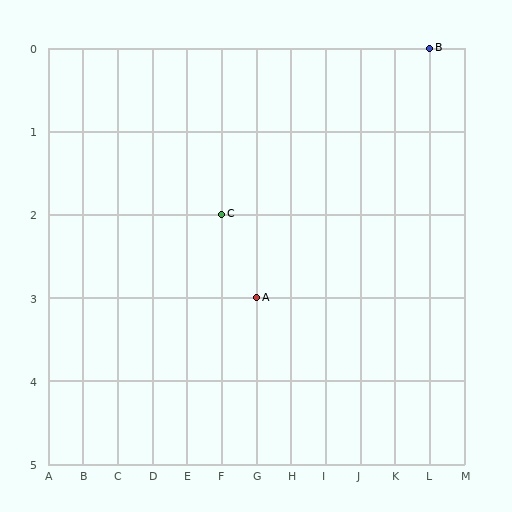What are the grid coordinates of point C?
Point C is at grid coordinates (F, 2).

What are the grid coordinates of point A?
Point A is at grid coordinates (G, 3).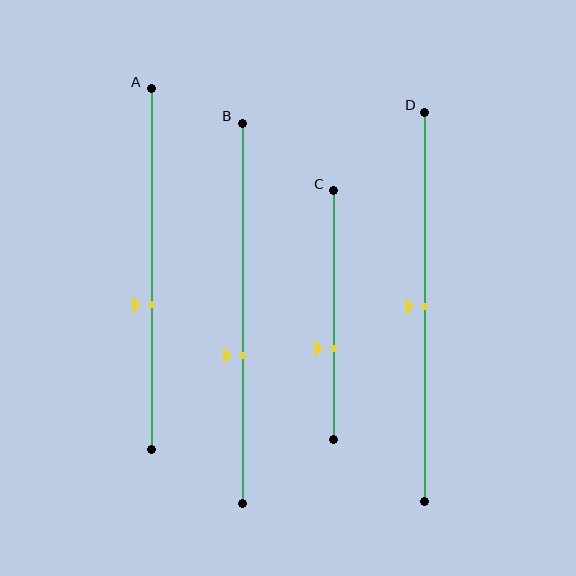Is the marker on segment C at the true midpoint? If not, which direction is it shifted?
No, the marker on segment C is shifted downward by about 14% of the segment length.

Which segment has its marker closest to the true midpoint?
Segment D has its marker closest to the true midpoint.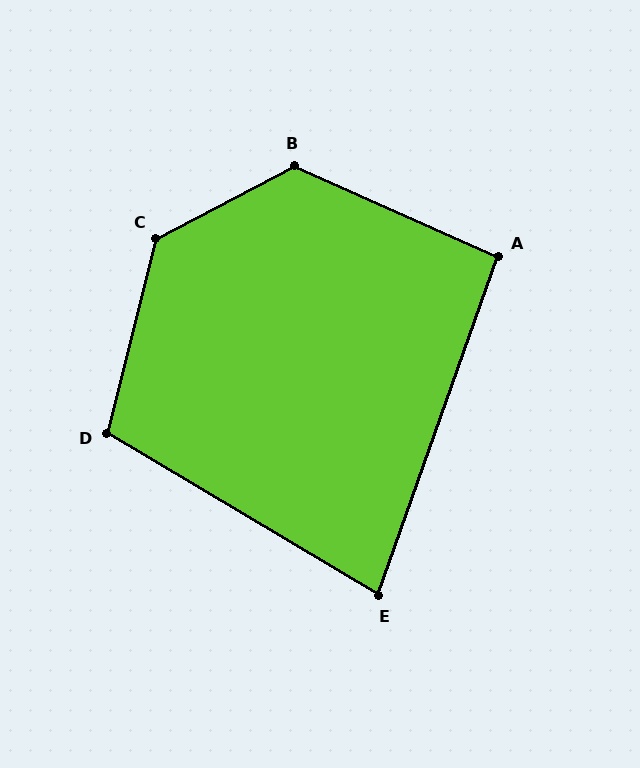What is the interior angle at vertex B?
Approximately 129 degrees (obtuse).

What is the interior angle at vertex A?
Approximately 94 degrees (approximately right).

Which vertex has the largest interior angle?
C, at approximately 132 degrees.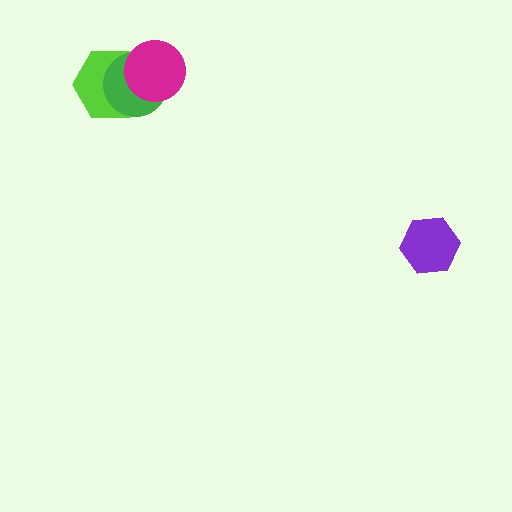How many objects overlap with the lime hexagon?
2 objects overlap with the lime hexagon.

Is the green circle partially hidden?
Yes, it is partially covered by another shape.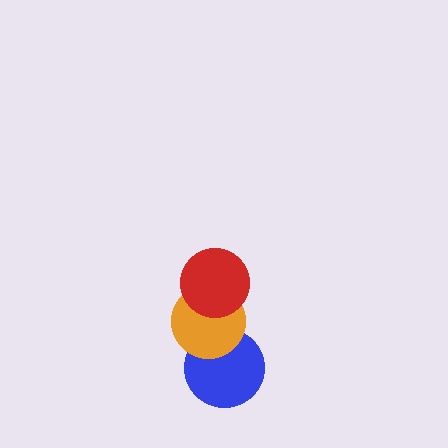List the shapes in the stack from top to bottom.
From top to bottom: the red circle, the orange circle, the blue circle.